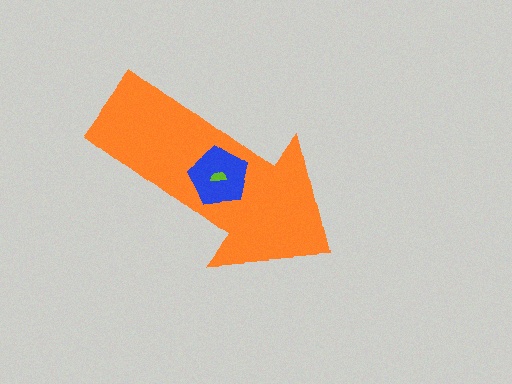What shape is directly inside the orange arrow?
The blue pentagon.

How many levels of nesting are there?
3.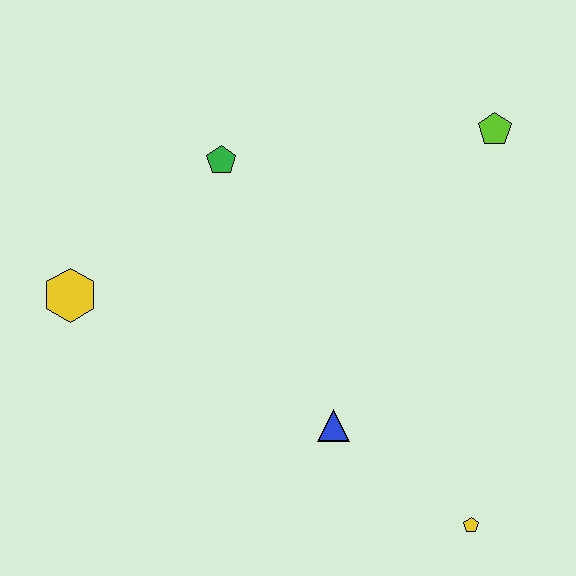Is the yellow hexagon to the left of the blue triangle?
Yes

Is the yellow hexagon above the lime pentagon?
No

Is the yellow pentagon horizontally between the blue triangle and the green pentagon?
No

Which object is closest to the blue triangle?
The yellow pentagon is closest to the blue triangle.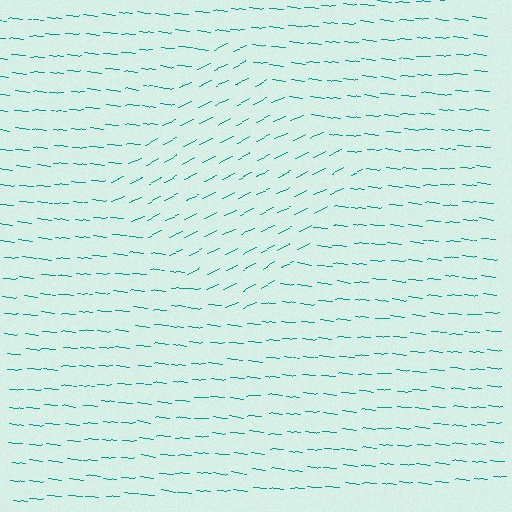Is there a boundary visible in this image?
Yes, there is a texture boundary formed by a change in line orientation.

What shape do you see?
I see a diamond.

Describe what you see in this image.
The image is filled with small teal line segments. A diamond region in the image has lines oriented differently from the surrounding lines, creating a visible texture boundary.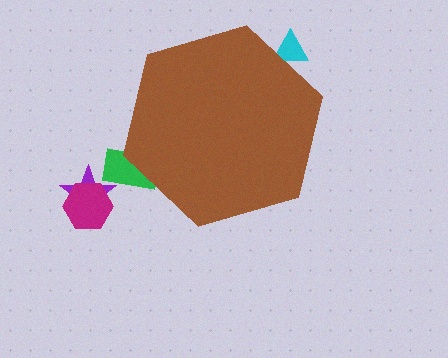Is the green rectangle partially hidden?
Yes, the green rectangle is partially hidden behind the brown hexagon.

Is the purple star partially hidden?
No, the purple star is fully visible.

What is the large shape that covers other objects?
A brown hexagon.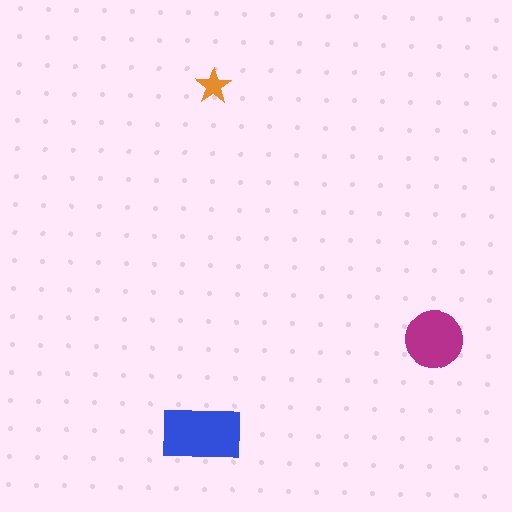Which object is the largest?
The blue rectangle.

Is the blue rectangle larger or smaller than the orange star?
Larger.